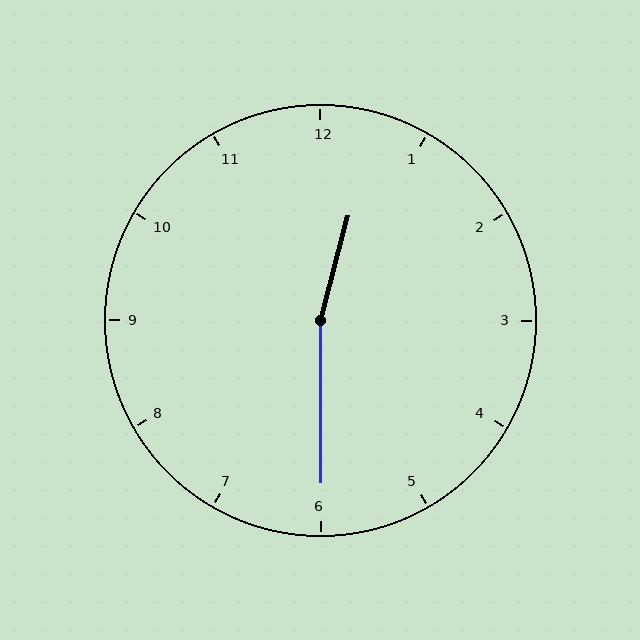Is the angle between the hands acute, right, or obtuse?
It is obtuse.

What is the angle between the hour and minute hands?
Approximately 165 degrees.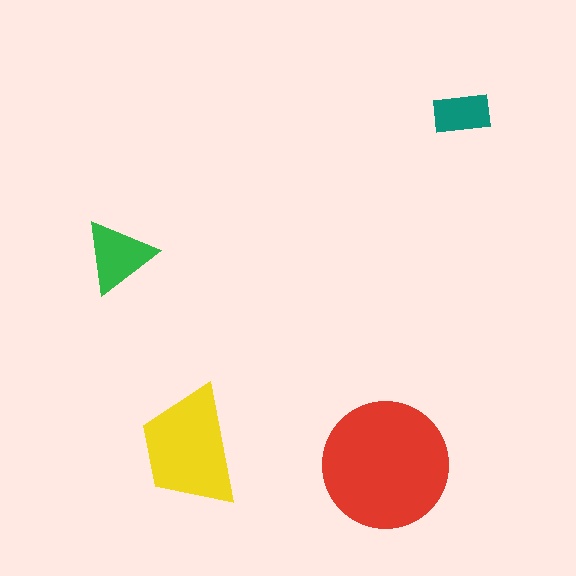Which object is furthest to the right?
The teal rectangle is rightmost.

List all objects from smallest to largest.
The teal rectangle, the green triangle, the yellow trapezoid, the red circle.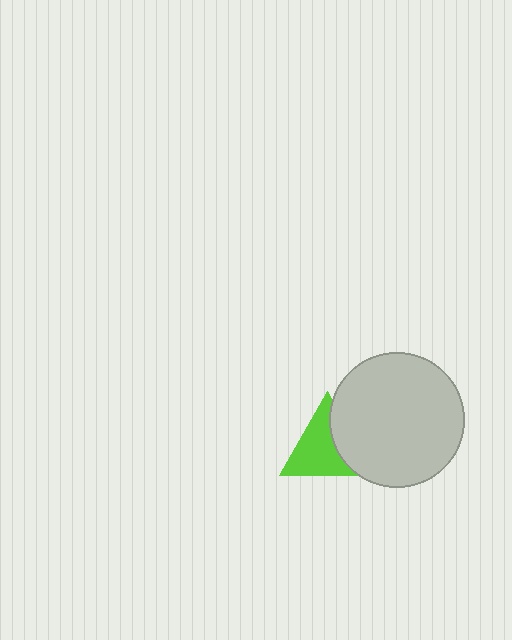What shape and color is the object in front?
The object in front is a light gray circle.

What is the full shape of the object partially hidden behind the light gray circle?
The partially hidden object is a lime triangle.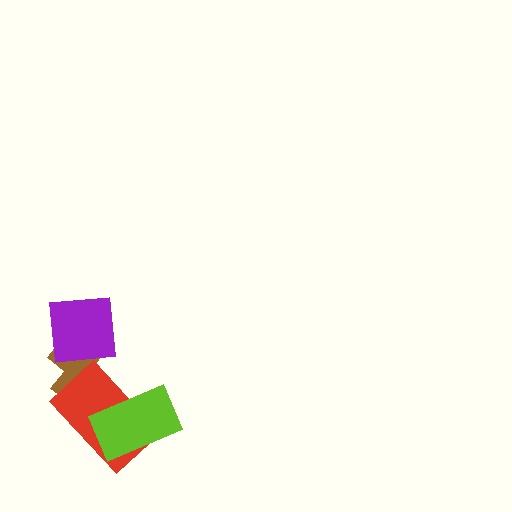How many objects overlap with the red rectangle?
2 objects overlap with the red rectangle.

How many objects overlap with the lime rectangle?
1 object overlaps with the lime rectangle.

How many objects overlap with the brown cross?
2 objects overlap with the brown cross.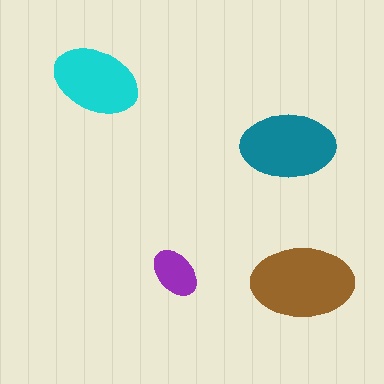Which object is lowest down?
The brown ellipse is bottommost.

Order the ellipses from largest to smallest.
the brown one, the teal one, the cyan one, the purple one.